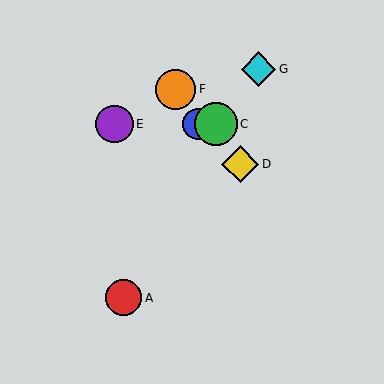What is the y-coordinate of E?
Object E is at y≈124.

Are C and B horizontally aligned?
Yes, both are at y≈124.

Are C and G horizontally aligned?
No, C is at y≈124 and G is at y≈69.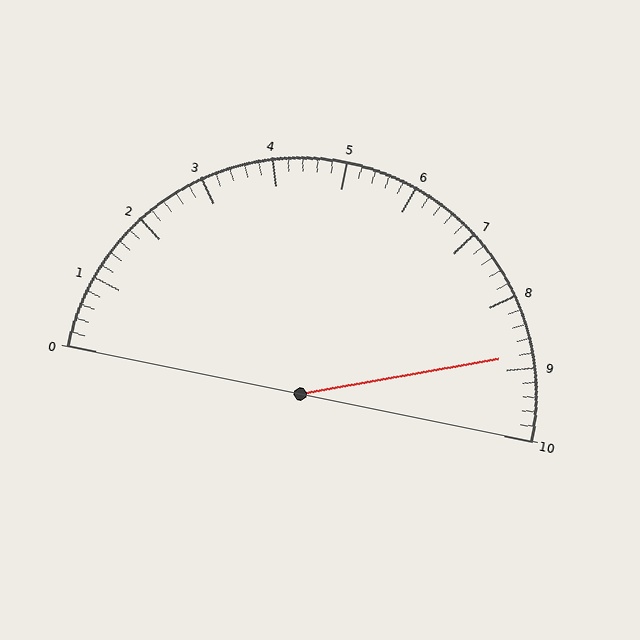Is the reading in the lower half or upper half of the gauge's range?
The reading is in the upper half of the range (0 to 10).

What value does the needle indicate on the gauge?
The needle indicates approximately 8.8.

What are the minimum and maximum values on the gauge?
The gauge ranges from 0 to 10.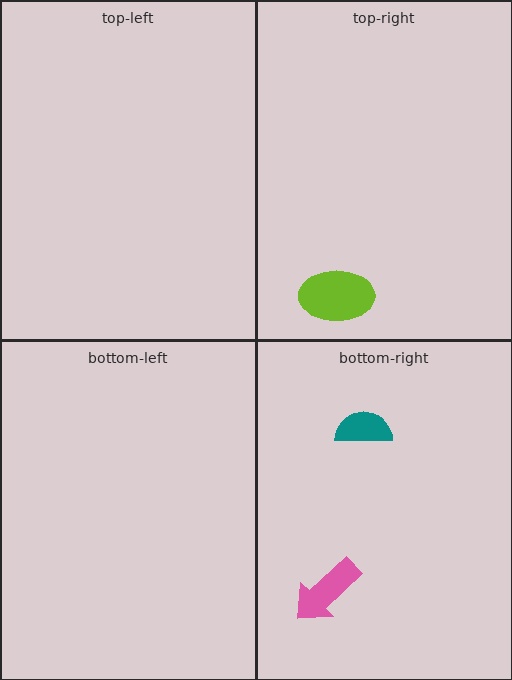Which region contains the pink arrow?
The bottom-right region.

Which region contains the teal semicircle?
The bottom-right region.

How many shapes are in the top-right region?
1.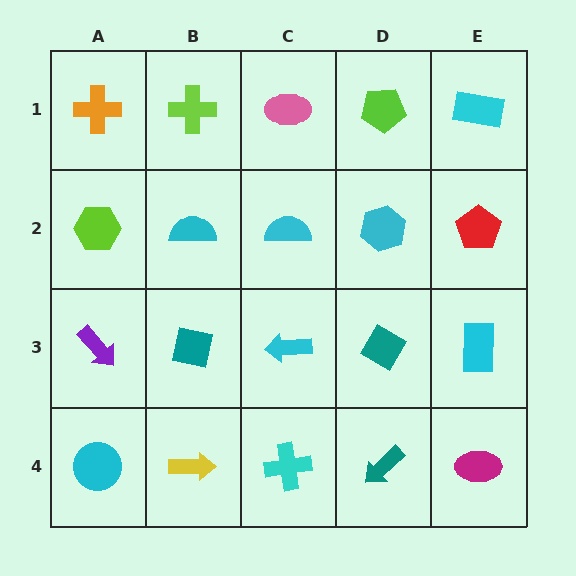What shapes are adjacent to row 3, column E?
A red pentagon (row 2, column E), a magenta ellipse (row 4, column E), a teal diamond (row 3, column D).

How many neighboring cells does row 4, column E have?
2.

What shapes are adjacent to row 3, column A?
A lime hexagon (row 2, column A), a cyan circle (row 4, column A), a teal square (row 3, column B).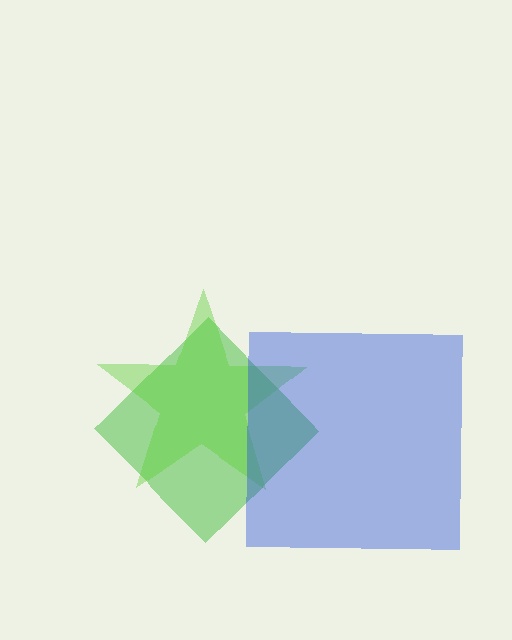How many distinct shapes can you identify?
There are 3 distinct shapes: a green diamond, a lime star, a blue square.